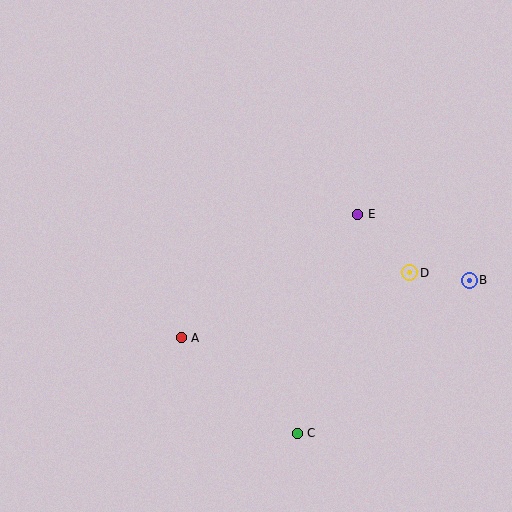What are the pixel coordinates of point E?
Point E is at (357, 214).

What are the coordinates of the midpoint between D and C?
The midpoint between D and C is at (353, 353).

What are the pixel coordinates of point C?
Point C is at (297, 433).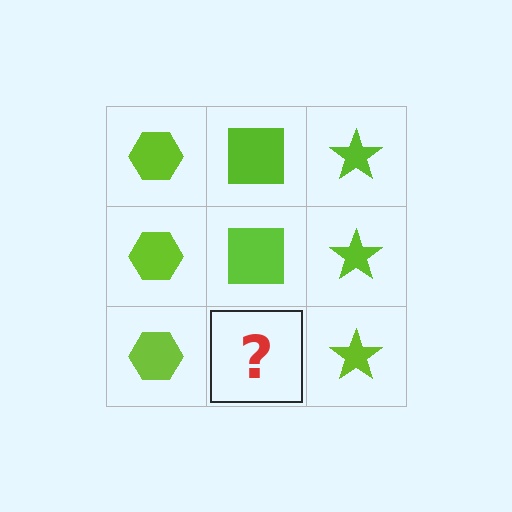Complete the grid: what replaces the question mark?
The question mark should be replaced with a lime square.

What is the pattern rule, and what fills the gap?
The rule is that each column has a consistent shape. The gap should be filled with a lime square.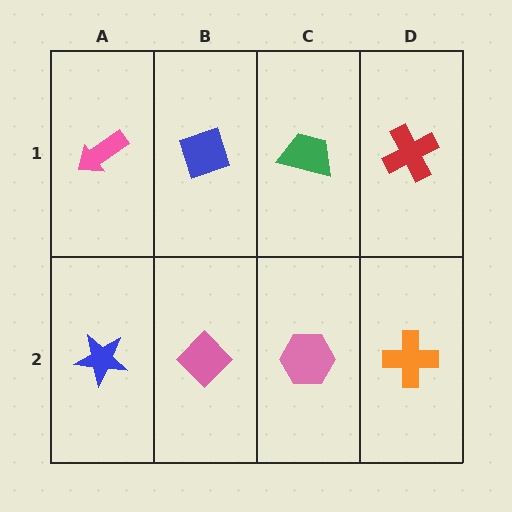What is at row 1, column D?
A red cross.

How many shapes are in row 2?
4 shapes.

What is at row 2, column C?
A pink hexagon.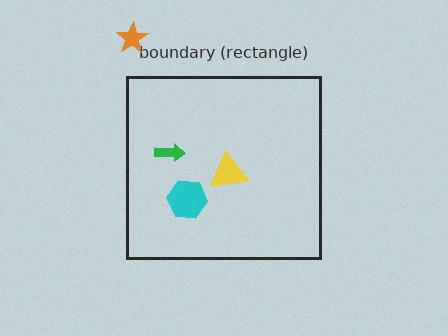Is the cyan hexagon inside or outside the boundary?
Inside.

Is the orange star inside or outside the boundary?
Outside.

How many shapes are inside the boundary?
3 inside, 1 outside.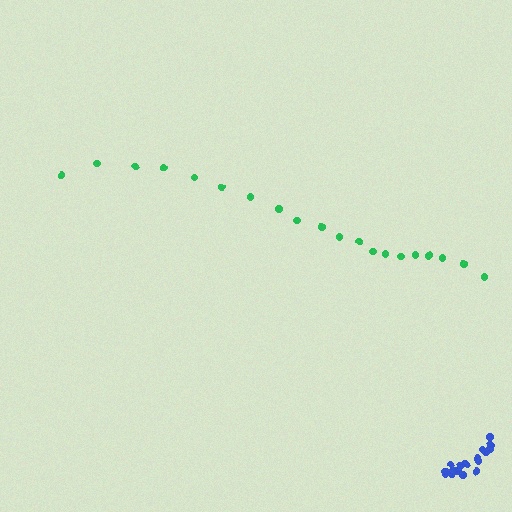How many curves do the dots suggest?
There are 2 distinct paths.